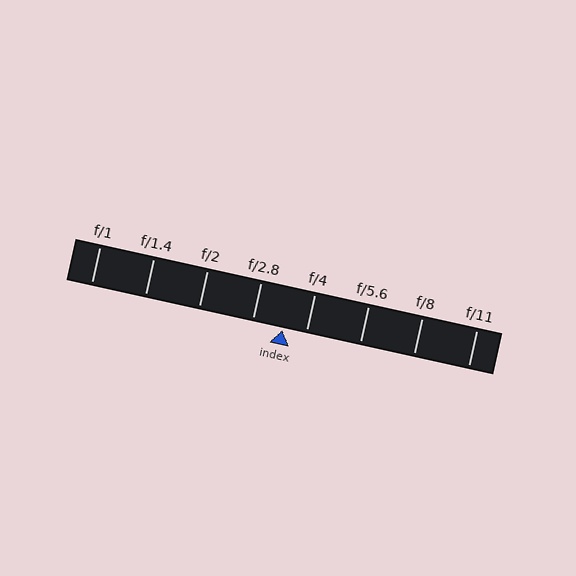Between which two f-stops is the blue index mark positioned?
The index mark is between f/2.8 and f/4.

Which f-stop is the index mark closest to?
The index mark is closest to f/4.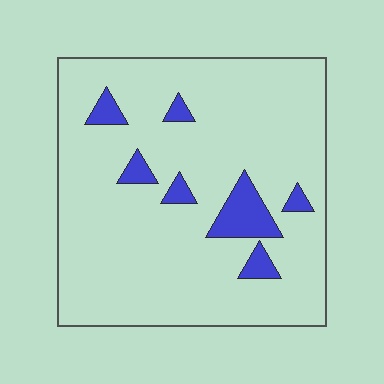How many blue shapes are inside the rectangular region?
7.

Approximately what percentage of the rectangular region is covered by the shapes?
Approximately 10%.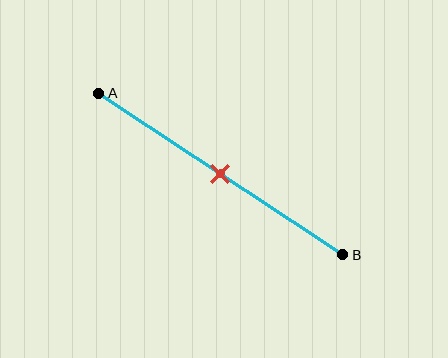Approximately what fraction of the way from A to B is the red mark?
The red mark is approximately 50% of the way from A to B.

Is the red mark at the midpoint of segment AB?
Yes, the mark is approximately at the midpoint.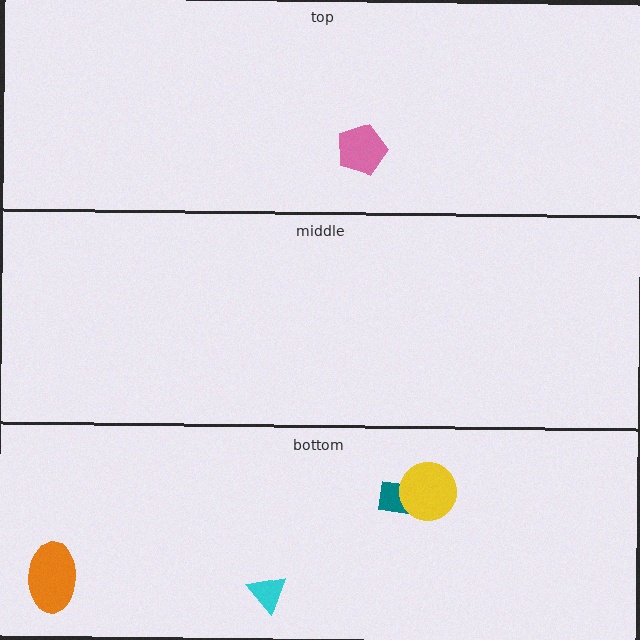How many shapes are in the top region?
1.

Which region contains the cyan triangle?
The bottom region.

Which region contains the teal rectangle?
The bottom region.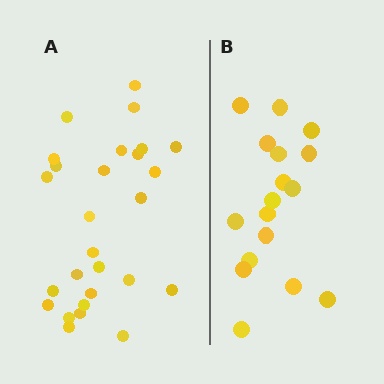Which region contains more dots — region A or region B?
Region A (the left region) has more dots.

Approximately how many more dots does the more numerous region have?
Region A has roughly 10 or so more dots than region B.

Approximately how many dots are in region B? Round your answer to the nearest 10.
About 20 dots. (The exact count is 17, which rounds to 20.)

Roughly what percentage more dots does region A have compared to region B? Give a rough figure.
About 60% more.